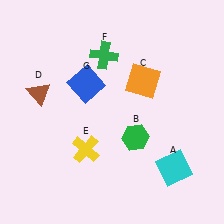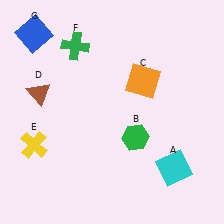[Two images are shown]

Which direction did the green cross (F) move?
The green cross (F) moved left.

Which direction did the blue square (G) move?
The blue square (G) moved left.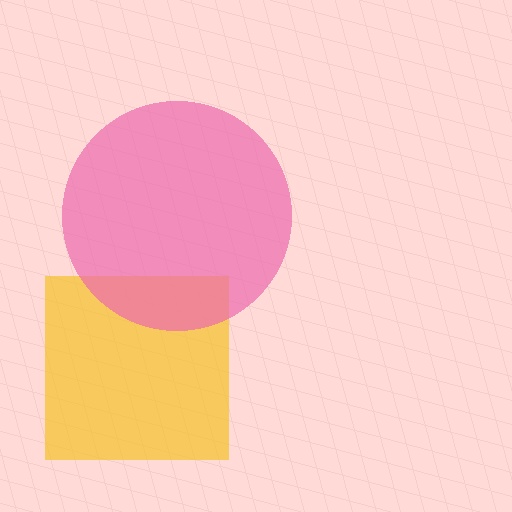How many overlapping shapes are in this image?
There are 2 overlapping shapes in the image.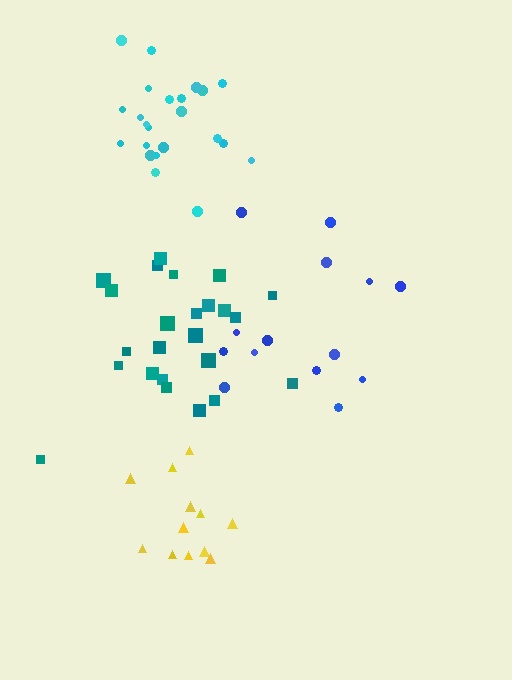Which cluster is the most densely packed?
Cyan.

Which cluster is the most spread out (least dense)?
Blue.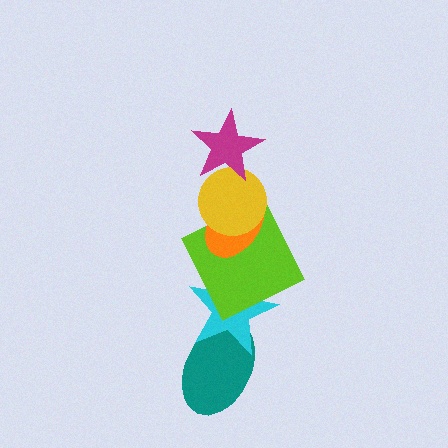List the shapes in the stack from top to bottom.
From top to bottom: the magenta star, the yellow circle, the orange ellipse, the lime square, the cyan star, the teal ellipse.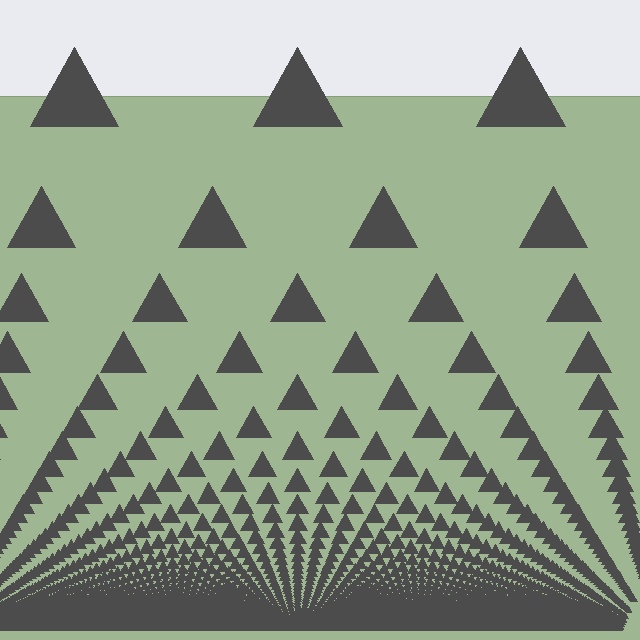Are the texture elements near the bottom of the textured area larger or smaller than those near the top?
Smaller. The gradient is inverted — elements near the bottom are smaller and denser.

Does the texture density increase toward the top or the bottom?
Density increases toward the bottom.